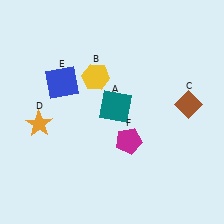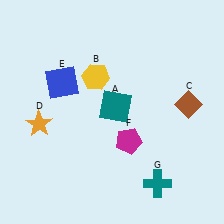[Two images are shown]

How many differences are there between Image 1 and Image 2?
There is 1 difference between the two images.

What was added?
A teal cross (G) was added in Image 2.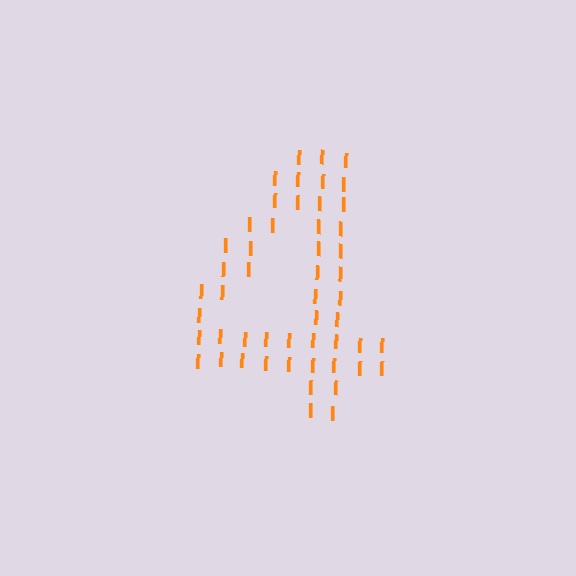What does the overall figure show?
The overall figure shows the digit 4.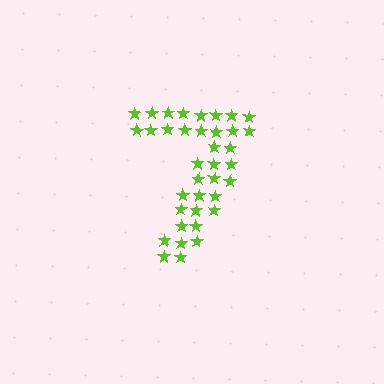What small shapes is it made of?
It is made of small stars.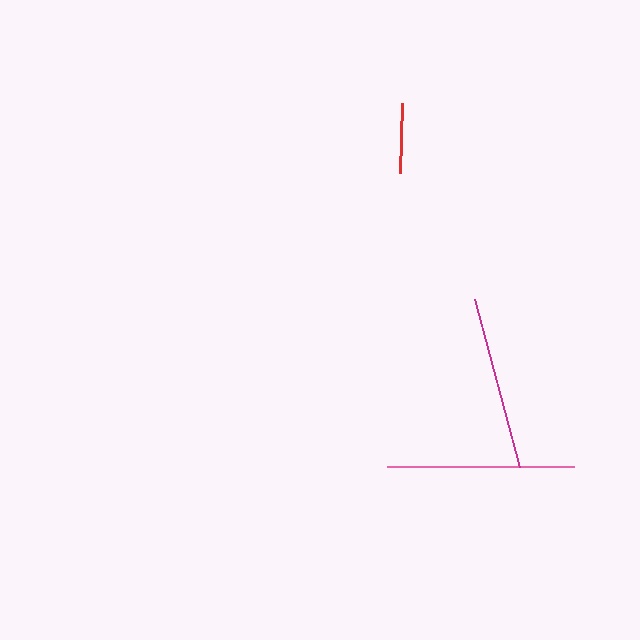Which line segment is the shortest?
The red line is the shortest at approximately 70 pixels.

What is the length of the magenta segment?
The magenta segment is approximately 174 pixels long.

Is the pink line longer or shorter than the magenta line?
The pink line is longer than the magenta line.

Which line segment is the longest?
The pink line is the longest at approximately 187 pixels.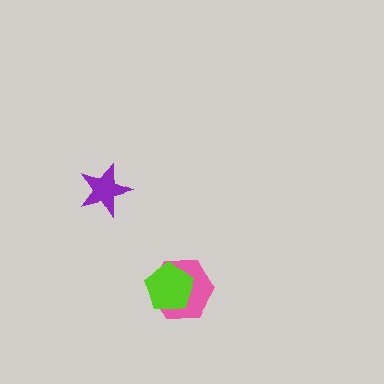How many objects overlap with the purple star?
0 objects overlap with the purple star.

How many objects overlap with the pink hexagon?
1 object overlaps with the pink hexagon.